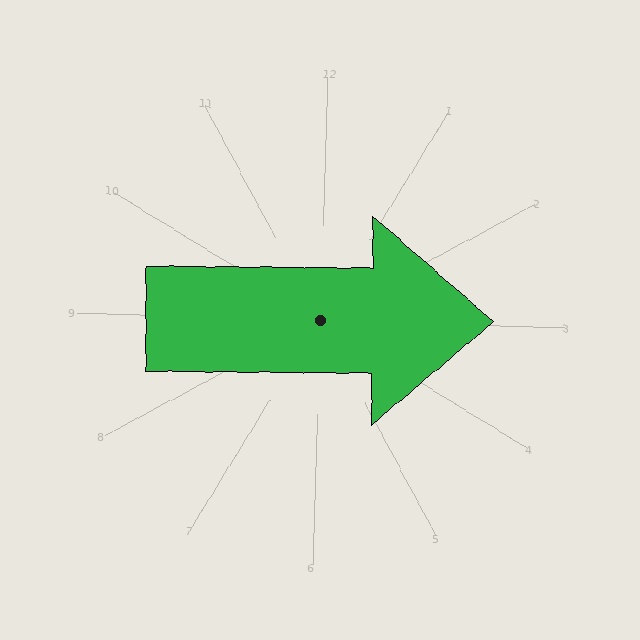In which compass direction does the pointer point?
East.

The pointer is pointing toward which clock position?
Roughly 3 o'clock.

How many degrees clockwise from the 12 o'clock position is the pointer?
Approximately 89 degrees.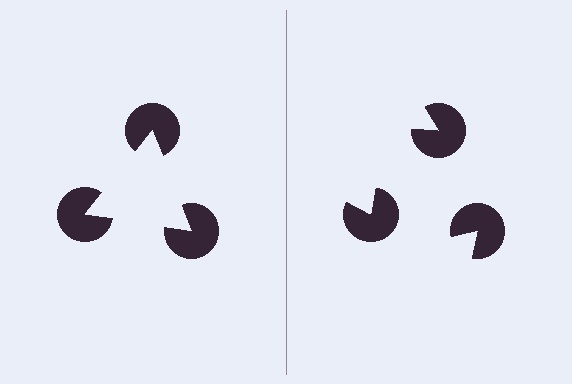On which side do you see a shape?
An illusory triangle appears on the left side. On the right side the wedge cuts are rotated, so no coherent shape forms.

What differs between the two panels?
The pac-man discs are positioned identically on both sides; only the wedge orientations differ. On the left they align to a triangle; on the right they are misaligned.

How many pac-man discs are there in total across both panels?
6 — 3 on each side.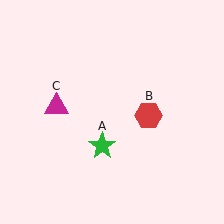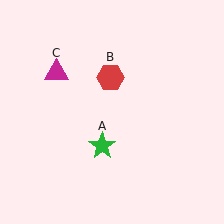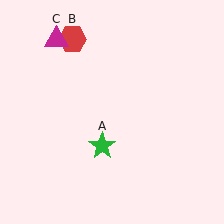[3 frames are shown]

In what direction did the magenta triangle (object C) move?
The magenta triangle (object C) moved up.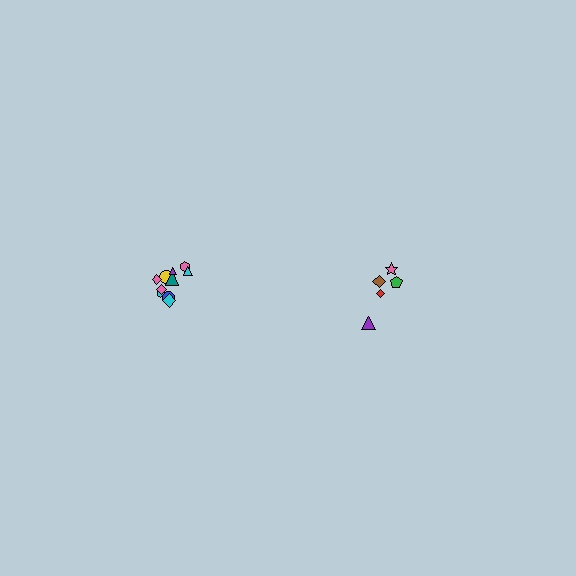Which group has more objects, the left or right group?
The left group.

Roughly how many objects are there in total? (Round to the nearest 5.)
Roughly 15 objects in total.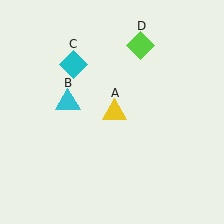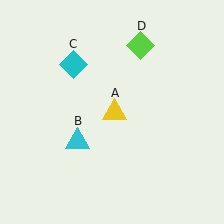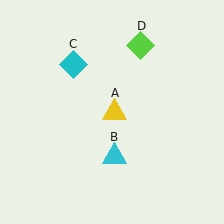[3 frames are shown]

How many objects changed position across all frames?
1 object changed position: cyan triangle (object B).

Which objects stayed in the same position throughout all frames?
Yellow triangle (object A) and cyan diamond (object C) and lime diamond (object D) remained stationary.